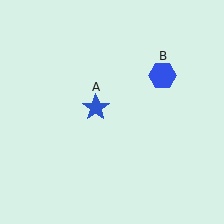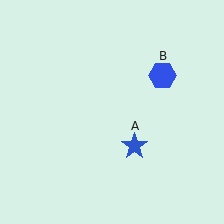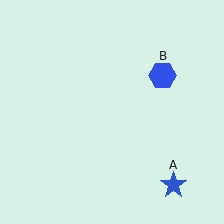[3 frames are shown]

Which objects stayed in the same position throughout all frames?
Blue hexagon (object B) remained stationary.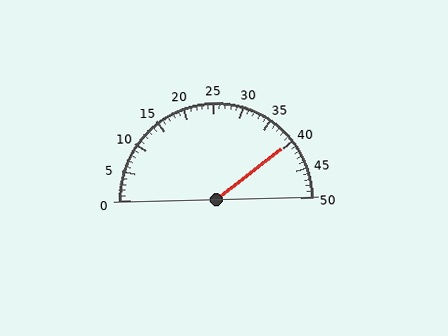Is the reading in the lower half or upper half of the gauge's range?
The reading is in the upper half of the range (0 to 50).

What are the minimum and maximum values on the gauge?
The gauge ranges from 0 to 50.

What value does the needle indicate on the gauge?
The needle indicates approximately 40.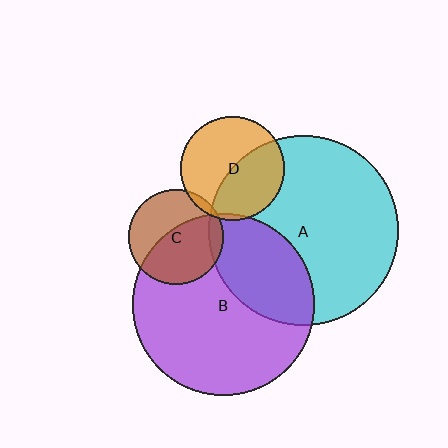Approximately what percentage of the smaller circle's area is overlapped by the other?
Approximately 10%.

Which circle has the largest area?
Circle A (cyan).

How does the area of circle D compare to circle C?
Approximately 1.2 times.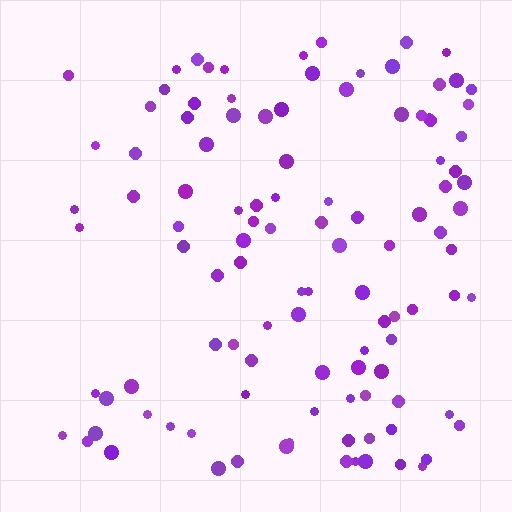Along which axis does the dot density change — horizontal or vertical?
Horizontal.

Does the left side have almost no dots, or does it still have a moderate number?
Still a moderate number, just noticeably fewer than the right.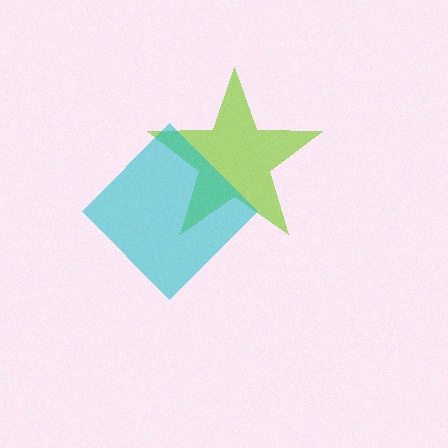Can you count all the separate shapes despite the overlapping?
Yes, there are 2 separate shapes.